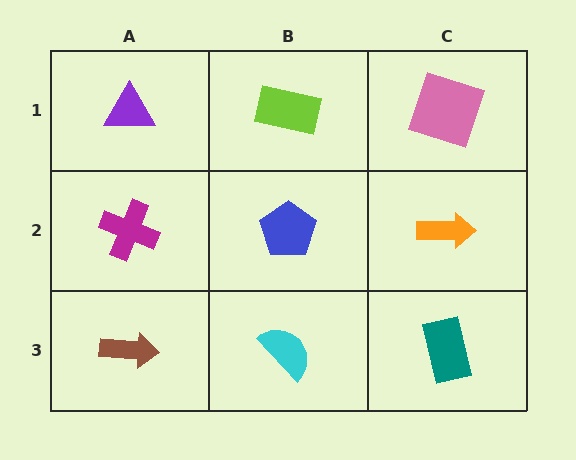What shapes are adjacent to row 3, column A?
A magenta cross (row 2, column A), a cyan semicircle (row 3, column B).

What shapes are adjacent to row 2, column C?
A pink square (row 1, column C), a teal rectangle (row 3, column C), a blue pentagon (row 2, column B).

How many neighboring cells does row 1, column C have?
2.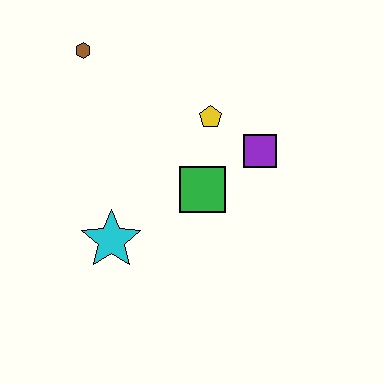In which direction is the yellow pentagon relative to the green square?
The yellow pentagon is above the green square.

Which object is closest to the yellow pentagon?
The purple square is closest to the yellow pentagon.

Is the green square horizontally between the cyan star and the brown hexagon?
No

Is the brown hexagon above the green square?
Yes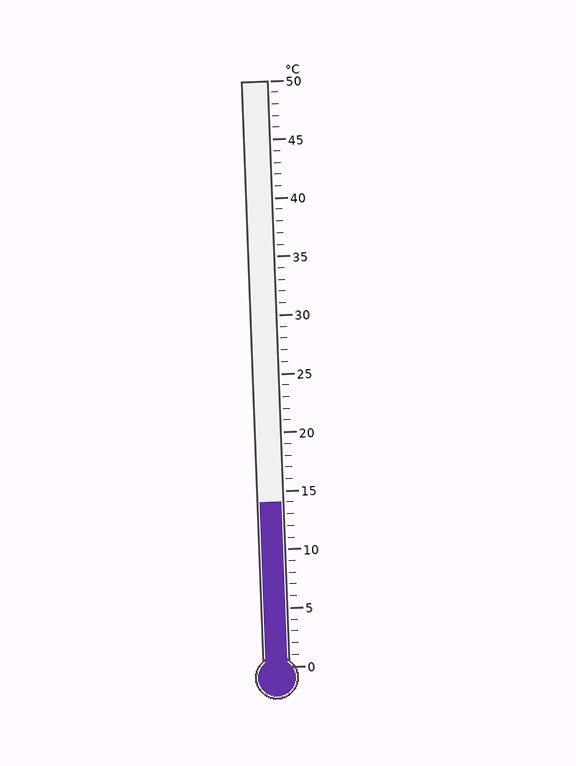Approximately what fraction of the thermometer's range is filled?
The thermometer is filled to approximately 30% of its range.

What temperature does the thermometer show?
The thermometer shows approximately 14°C.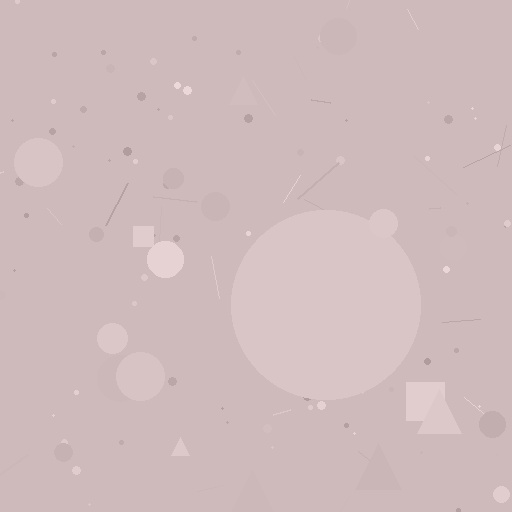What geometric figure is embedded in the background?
A circle is embedded in the background.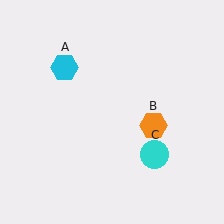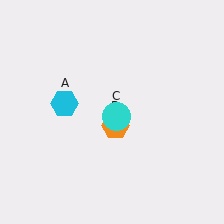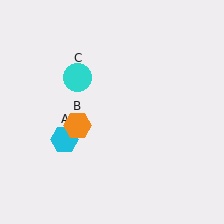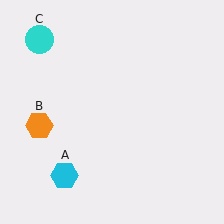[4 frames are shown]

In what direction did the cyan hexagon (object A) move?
The cyan hexagon (object A) moved down.